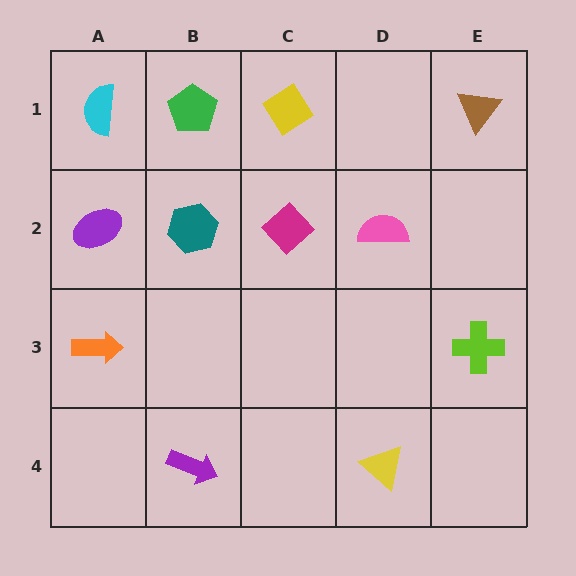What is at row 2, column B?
A teal hexagon.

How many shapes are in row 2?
4 shapes.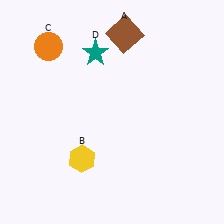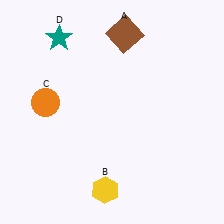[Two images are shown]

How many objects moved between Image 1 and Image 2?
3 objects moved between the two images.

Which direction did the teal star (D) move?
The teal star (D) moved left.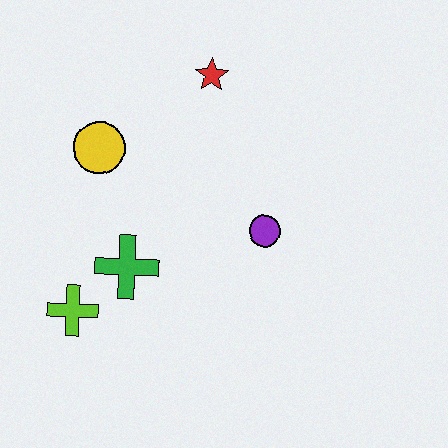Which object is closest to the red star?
The yellow circle is closest to the red star.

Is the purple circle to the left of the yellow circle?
No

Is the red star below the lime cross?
No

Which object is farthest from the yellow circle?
The purple circle is farthest from the yellow circle.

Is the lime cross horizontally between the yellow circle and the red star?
No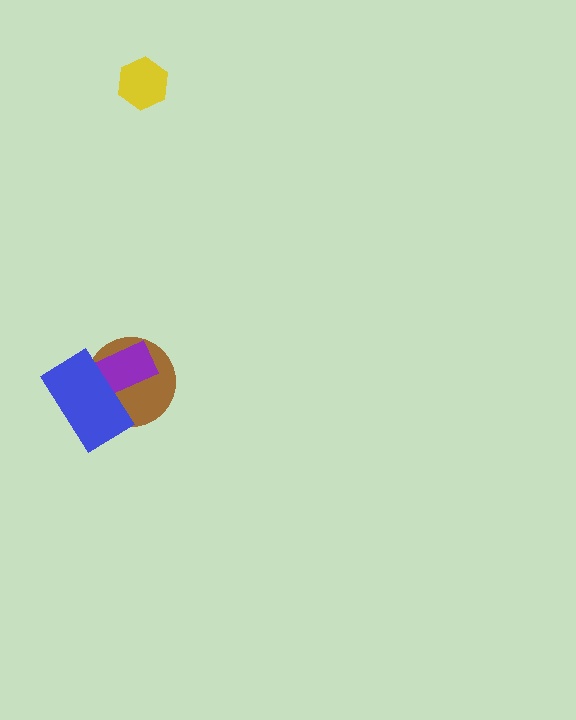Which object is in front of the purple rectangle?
The blue rectangle is in front of the purple rectangle.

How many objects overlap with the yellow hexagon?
0 objects overlap with the yellow hexagon.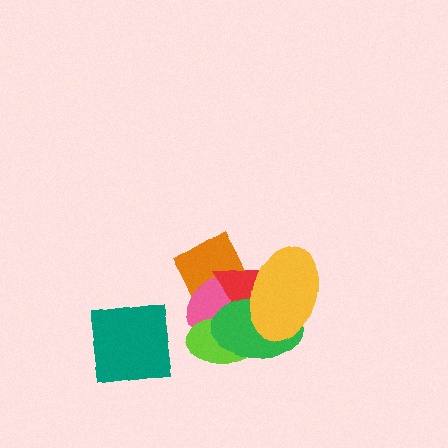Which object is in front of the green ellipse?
The yellow ellipse is in front of the green ellipse.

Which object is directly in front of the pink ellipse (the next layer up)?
The red triangle is directly in front of the pink ellipse.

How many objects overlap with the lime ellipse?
3 objects overlap with the lime ellipse.